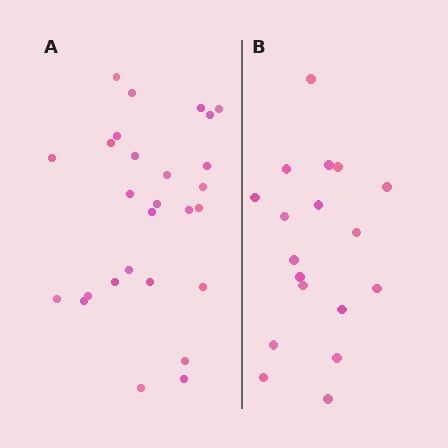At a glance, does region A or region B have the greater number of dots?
Region A (the left region) has more dots.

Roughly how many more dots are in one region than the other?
Region A has roughly 8 or so more dots than region B.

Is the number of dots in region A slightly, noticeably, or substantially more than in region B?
Region A has substantially more. The ratio is roughly 1.5 to 1.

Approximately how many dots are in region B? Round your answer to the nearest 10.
About 20 dots. (The exact count is 18, which rounds to 20.)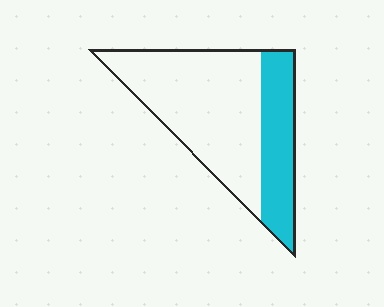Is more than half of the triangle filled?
No.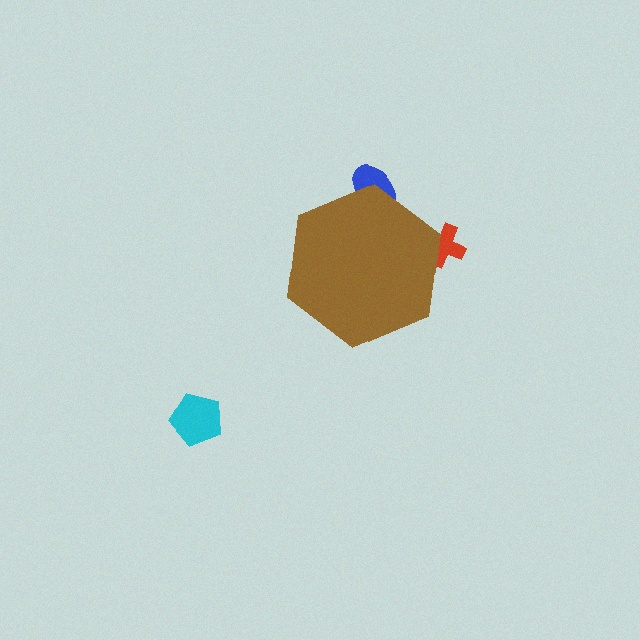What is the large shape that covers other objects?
A brown hexagon.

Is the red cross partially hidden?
Yes, the red cross is partially hidden behind the brown hexagon.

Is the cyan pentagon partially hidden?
No, the cyan pentagon is fully visible.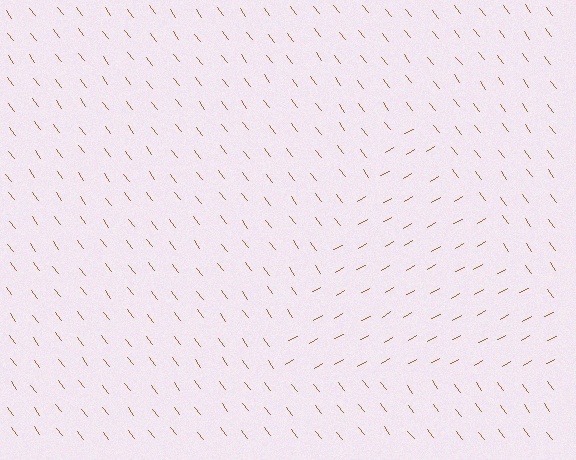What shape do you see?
I see a triangle.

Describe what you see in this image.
The image is filled with small brown line segments. A triangle region in the image has lines oriented differently from the surrounding lines, creating a visible texture boundary.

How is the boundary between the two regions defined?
The boundary is defined purely by a change in line orientation (approximately 82 degrees difference). All lines are the same color and thickness.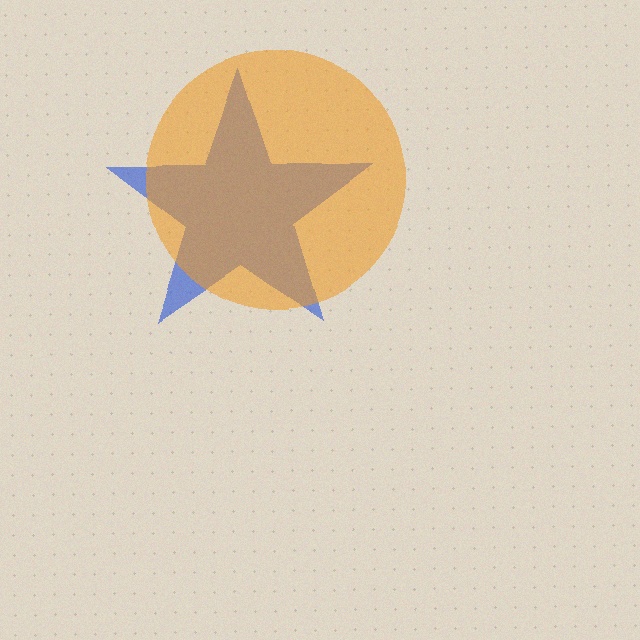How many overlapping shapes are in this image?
There are 2 overlapping shapes in the image.